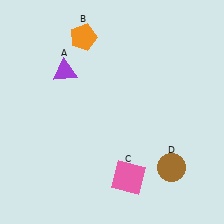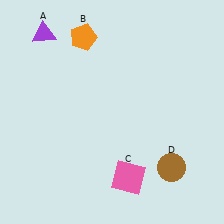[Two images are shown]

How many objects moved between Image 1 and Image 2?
1 object moved between the two images.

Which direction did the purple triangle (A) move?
The purple triangle (A) moved up.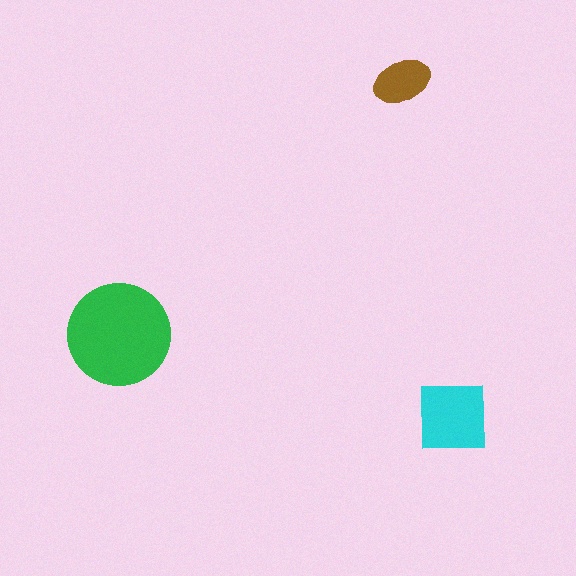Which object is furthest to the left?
The green circle is leftmost.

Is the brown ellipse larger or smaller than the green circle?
Smaller.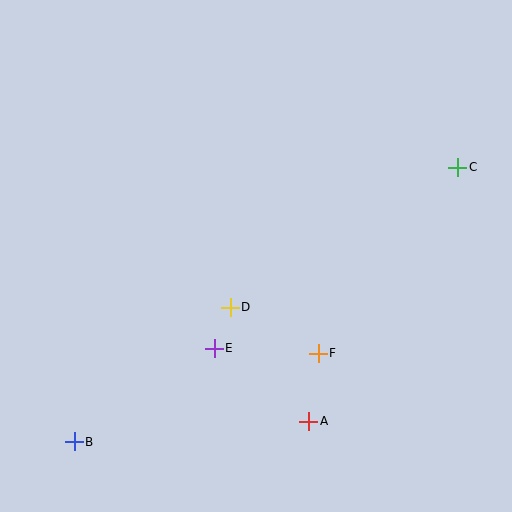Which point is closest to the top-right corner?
Point C is closest to the top-right corner.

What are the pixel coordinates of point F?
Point F is at (318, 353).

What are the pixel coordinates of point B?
Point B is at (74, 442).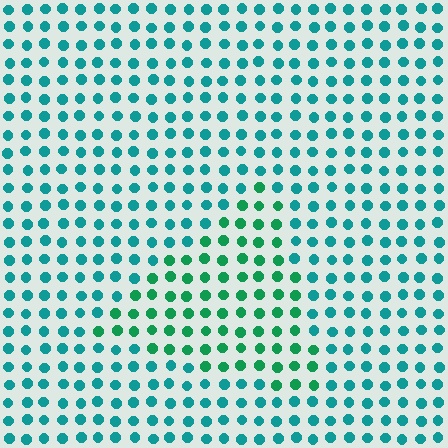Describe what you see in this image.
The image is filled with small teal elements in a uniform arrangement. A triangle-shaped region is visible where the elements are tinted to a slightly different hue, forming a subtle color boundary.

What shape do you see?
I see a triangle.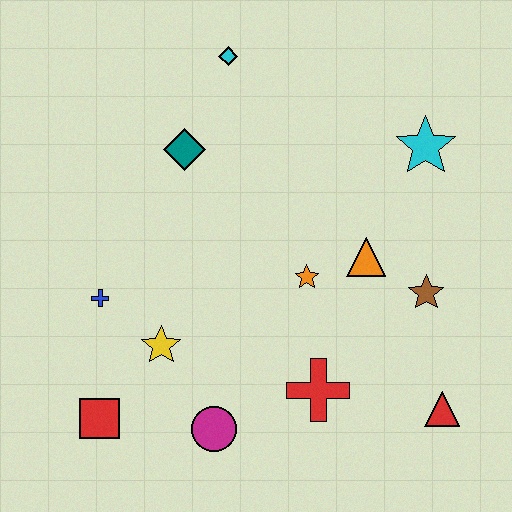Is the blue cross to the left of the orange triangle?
Yes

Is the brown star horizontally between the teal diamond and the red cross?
No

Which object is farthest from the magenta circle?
The cyan diamond is farthest from the magenta circle.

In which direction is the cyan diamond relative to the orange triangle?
The cyan diamond is above the orange triangle.